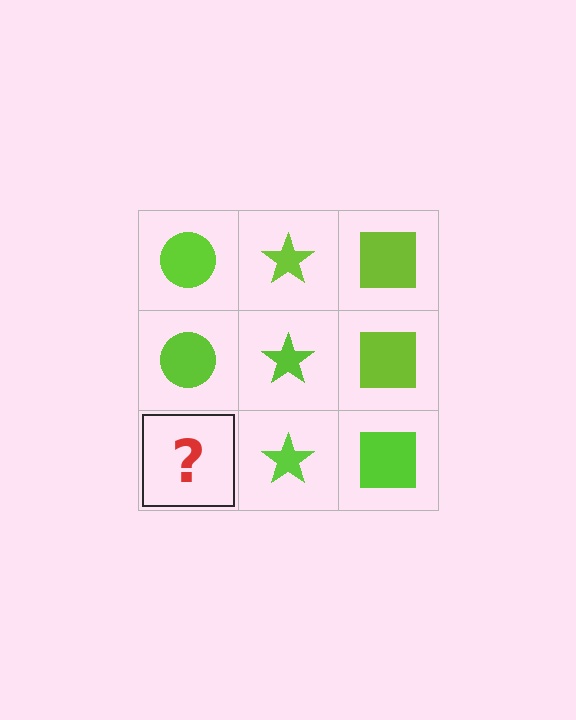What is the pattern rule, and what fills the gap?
The rule is that each column has a consistent shape. The gap should be filled with a lime circle.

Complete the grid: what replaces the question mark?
The question mark should be replaced with a lime circle.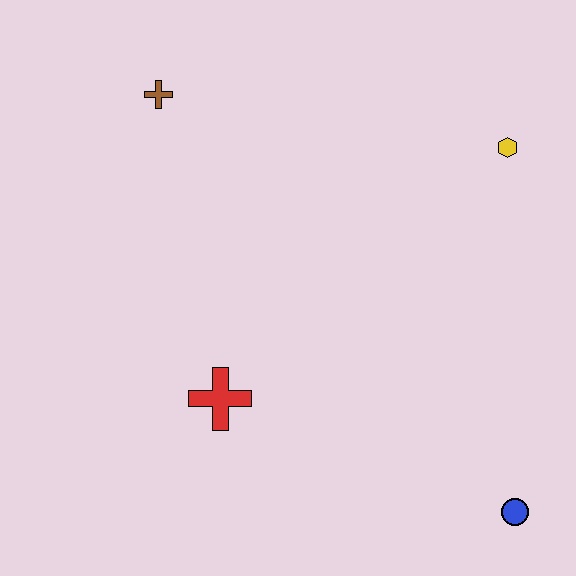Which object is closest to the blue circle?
The red cross is closest to the blue circle.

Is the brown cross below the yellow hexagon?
No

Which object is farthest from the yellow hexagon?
The red cross is farthest from the yellow hexagon.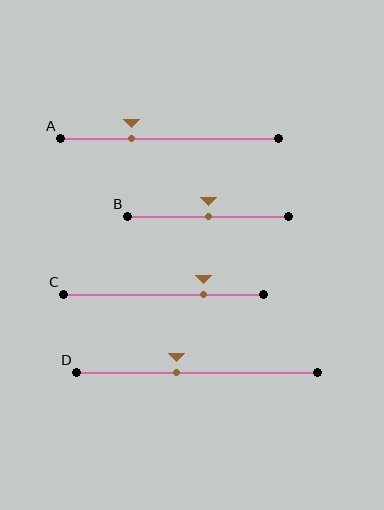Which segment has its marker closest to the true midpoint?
Segment B has its marker closest to the true midpoint.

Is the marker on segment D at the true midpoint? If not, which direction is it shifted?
No, the marker on segment D is shifted to the left by about 8% of the segment length.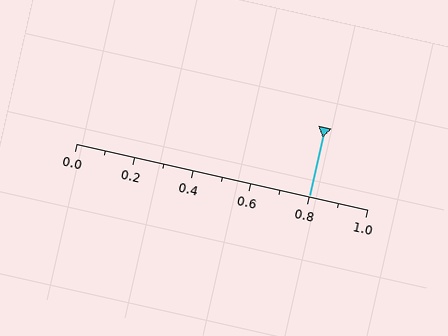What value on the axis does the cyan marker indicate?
The marker indicates approximately 0.8.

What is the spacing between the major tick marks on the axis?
The major ticks are spaced 0.2 apart.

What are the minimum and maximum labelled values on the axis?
The axis runs from 0.0 to 1.0.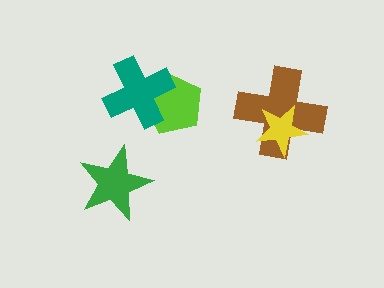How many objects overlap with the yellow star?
1 object overlaps with the yellow star.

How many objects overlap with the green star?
0 objects overlap with the green star.